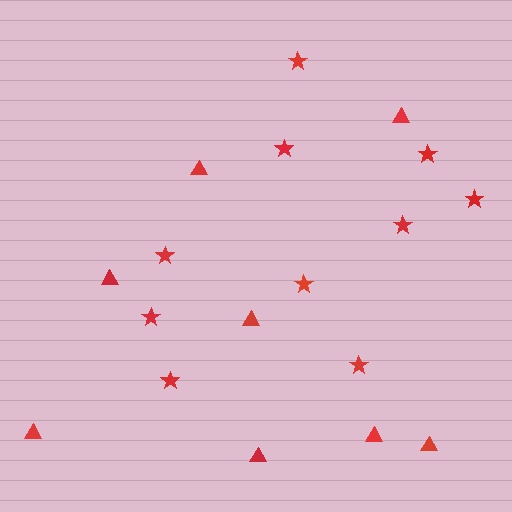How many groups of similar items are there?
There are 2 groups: one group of stars (10) and one group of triangles (8).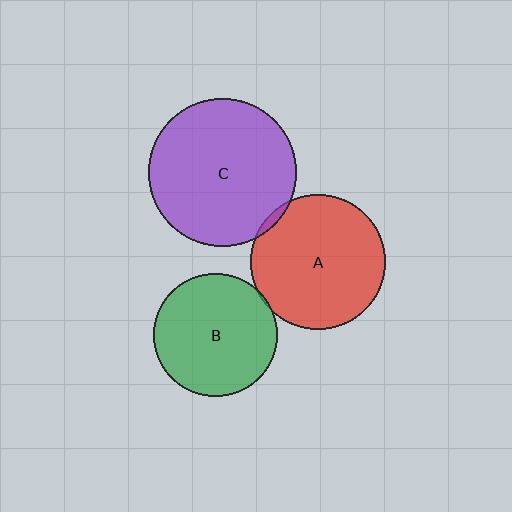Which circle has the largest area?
Circle C (purple).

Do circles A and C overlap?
Yes.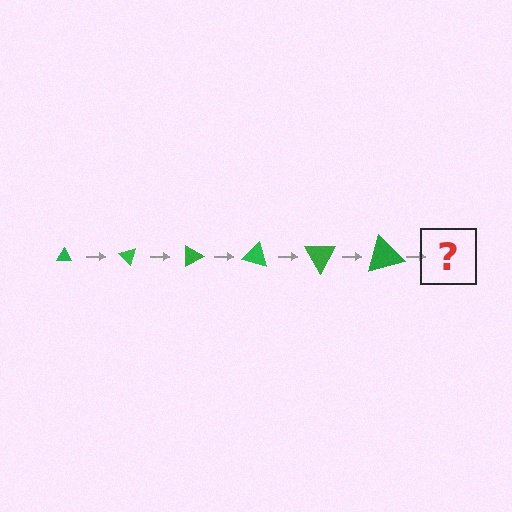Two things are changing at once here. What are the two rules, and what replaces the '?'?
The two rules are that the triangle grows larger each step and it rotates 45 degrees each step. The '?' should be a triangle, larger than the previous one and rotated 270 degrees from the start.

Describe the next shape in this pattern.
It should be a triangle, larger than the previous one and rotated 270 degrees from the start.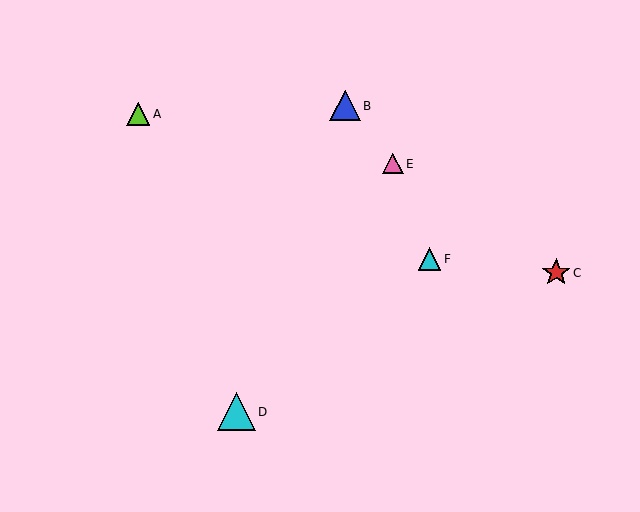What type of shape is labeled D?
Shape D is a cyan triangle.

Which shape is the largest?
The cyan triangle (labeled D) is the largest.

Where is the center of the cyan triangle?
The center of the cyan triangle is at (429, 259).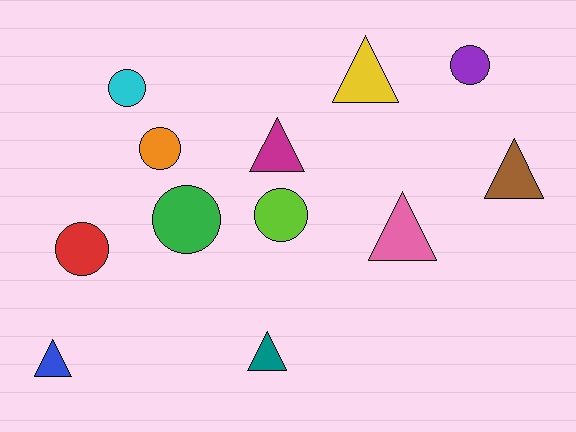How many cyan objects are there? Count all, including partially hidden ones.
There is 1 cyan object.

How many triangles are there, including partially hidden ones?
There are 6 triangles.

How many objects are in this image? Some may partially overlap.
There are 12 objects.